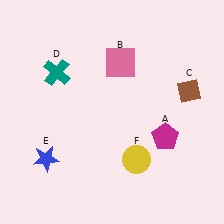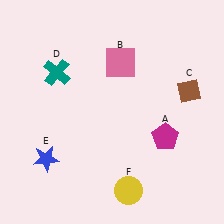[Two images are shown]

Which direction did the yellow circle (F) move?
The yellow circle (F) moved down.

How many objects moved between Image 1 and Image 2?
1 object moved between the two images.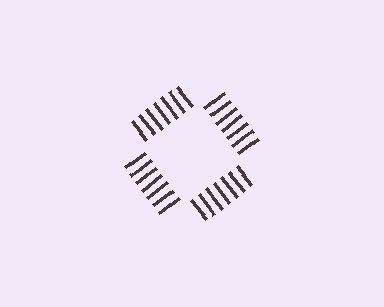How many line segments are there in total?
28 — 7 along each of the 4 edges.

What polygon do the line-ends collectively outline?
An illusory square — the line segments terminate on its edges but no continuous stroke is drawn.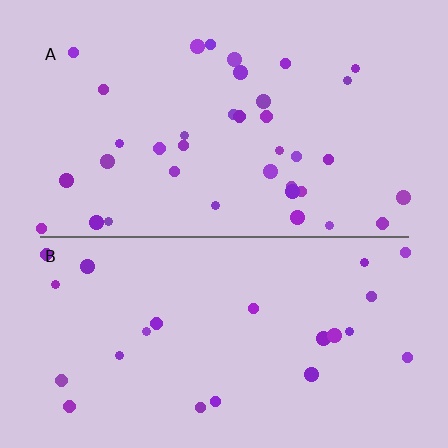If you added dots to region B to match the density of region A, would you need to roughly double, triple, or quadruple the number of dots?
Approximately double.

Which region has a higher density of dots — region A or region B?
A (the top).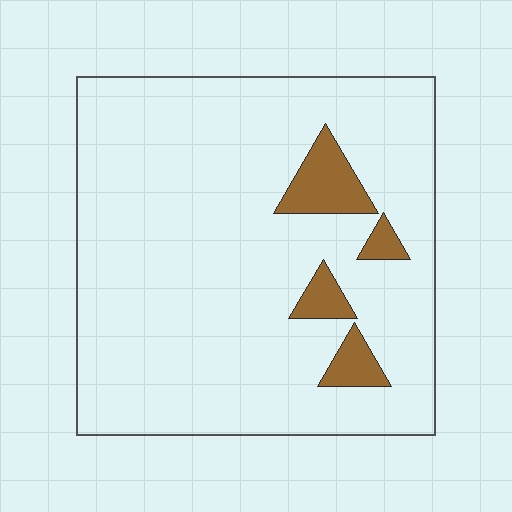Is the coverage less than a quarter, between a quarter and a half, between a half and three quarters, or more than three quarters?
Less than a quarter.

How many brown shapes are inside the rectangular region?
4.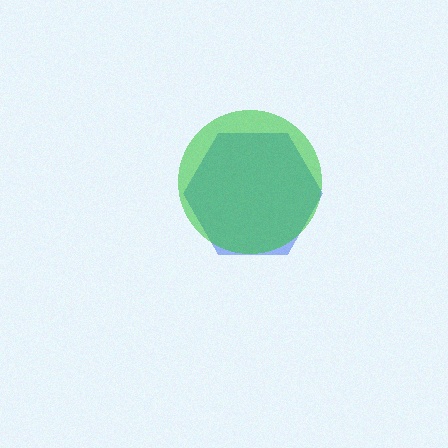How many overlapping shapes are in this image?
There are 2 overlapping shapes in the image.